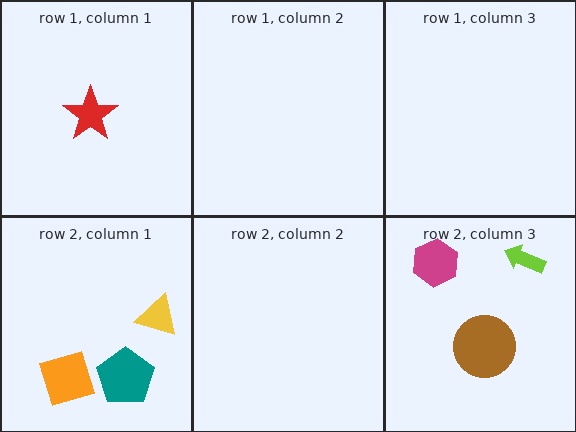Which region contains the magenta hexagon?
The row 2, column 3 region.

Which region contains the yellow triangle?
The row 2, column 1 region.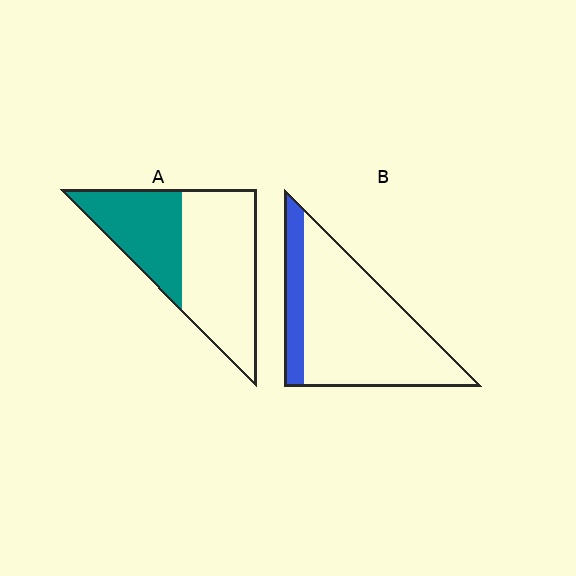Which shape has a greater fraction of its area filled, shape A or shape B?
Shape A.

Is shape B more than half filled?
No.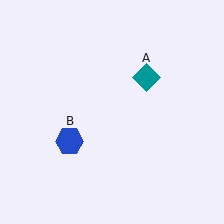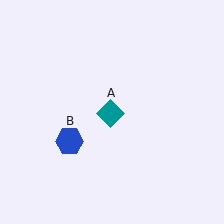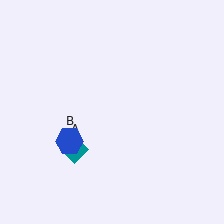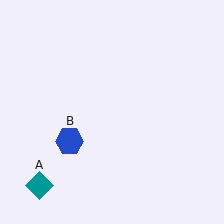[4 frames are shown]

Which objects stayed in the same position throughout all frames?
Blue hexagon (object B) remained stationary.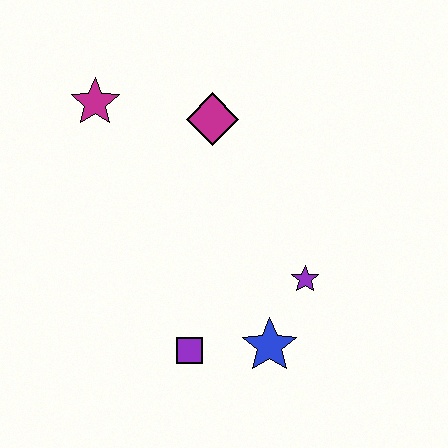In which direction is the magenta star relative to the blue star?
The magenta star is above the blue star.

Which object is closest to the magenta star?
The magenta diamond is closest to the magenta star.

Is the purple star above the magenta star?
No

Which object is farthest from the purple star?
The magenta star is farthest from the purple star.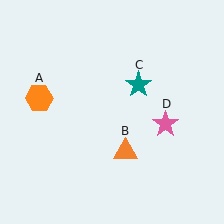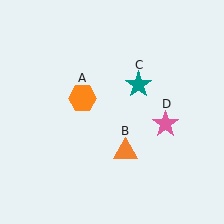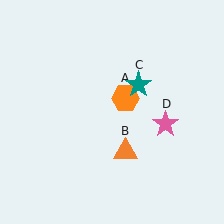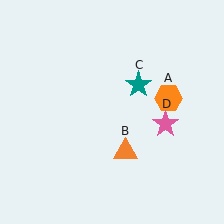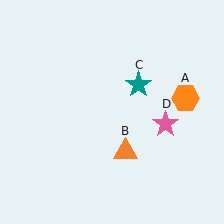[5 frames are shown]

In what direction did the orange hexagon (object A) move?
The orange hexagon (object A) moved right.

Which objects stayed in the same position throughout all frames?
Orange triangle (object B) and teal star (object C) and pink star (object D) remained stationary.